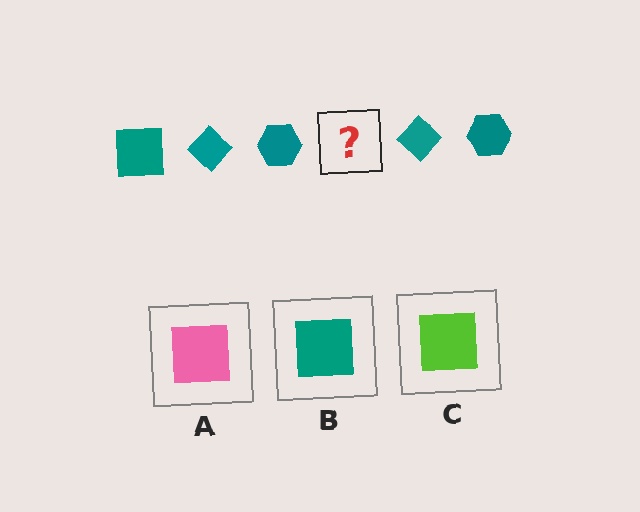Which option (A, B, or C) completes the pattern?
B.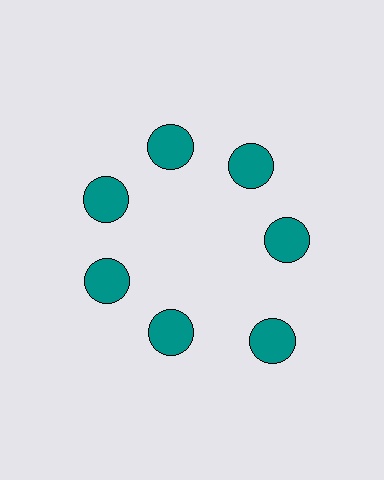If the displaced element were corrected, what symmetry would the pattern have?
It would have 7-fold rotational symmetry — the pattern would map onto itself every 51 degrees.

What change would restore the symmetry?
The symmetry would be restored by moving it inward, back onto the ring so that all 7 circles sit at equal angles and equal distance from the center.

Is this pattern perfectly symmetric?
No. The 7 teal circles are arranged in a ring, but one element near the 5 o'clock position is pushed outward from the center, breaking the 7-fold rotational symmetry.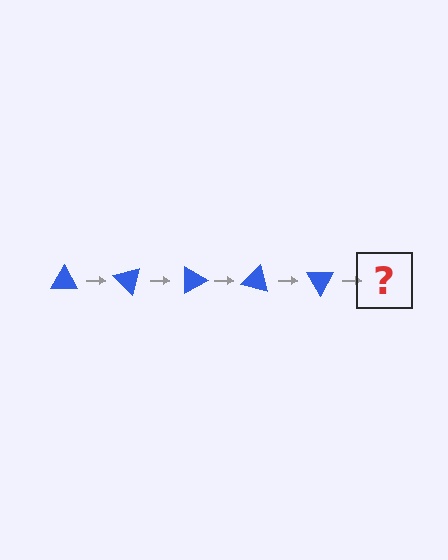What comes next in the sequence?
The next element should be a blue triangle rotated 225 degrees.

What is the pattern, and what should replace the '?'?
The pattern is that the triangle rotates 45 degrees each step. The '?' should be a blue triangle rotated 225 degrees.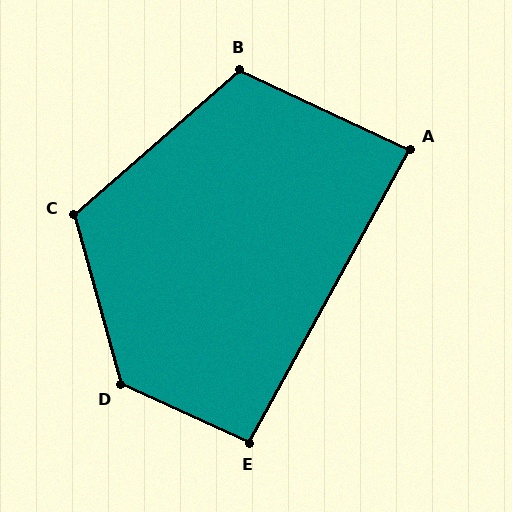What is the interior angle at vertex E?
Approximately 94 degrees (approximately right).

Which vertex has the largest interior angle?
D, at approximately 130 degrees.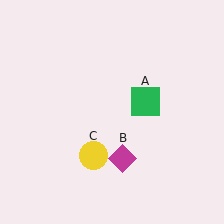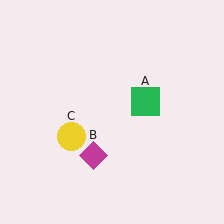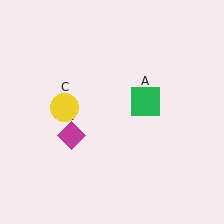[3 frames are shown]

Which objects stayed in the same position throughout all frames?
Green square (object A) remained stationary.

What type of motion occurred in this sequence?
The magenta diamond (object B), yellow circle (object C) rotated clockwise around the center of the scene.